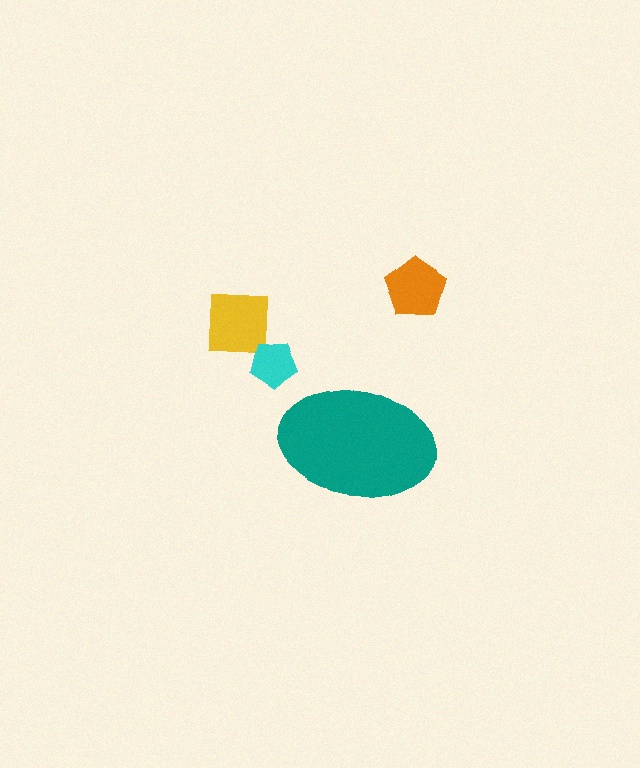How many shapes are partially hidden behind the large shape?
0 shapes are partially hidden.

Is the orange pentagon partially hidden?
No, the orange pentagon is fully visible.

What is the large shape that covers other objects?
A teal ellipse.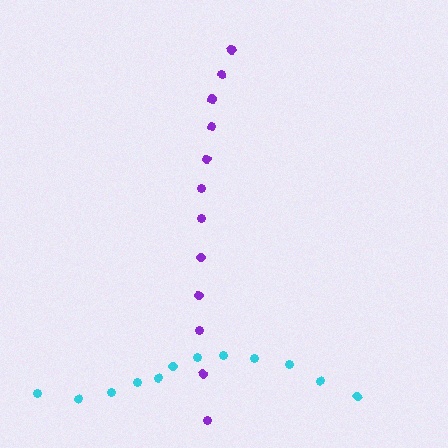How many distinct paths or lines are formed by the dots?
There are 2 distinct paths.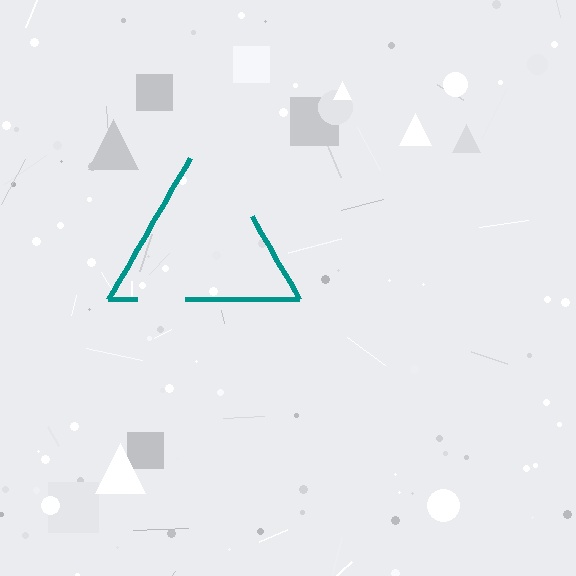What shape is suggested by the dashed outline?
The dashed outline suggests a triangle.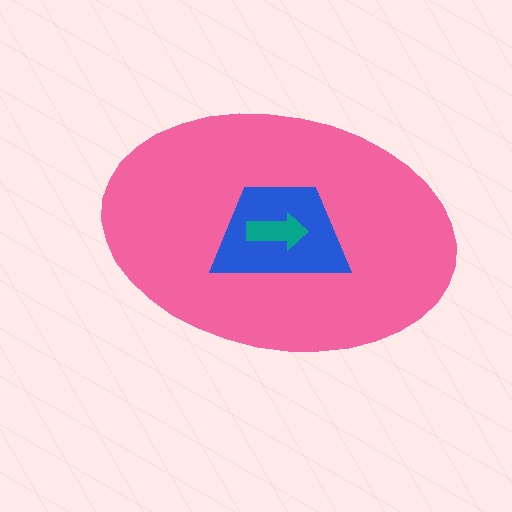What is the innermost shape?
The teal arrow.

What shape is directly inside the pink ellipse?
The blue trapezoid.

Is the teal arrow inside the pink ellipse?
Yes.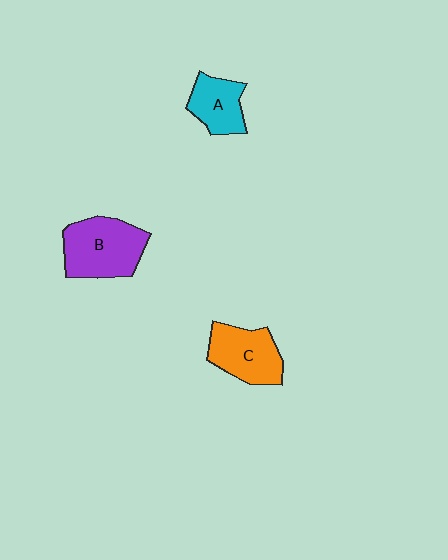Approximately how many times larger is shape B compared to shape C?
Approximately 1.2 times.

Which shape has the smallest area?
Shape A (cyan).